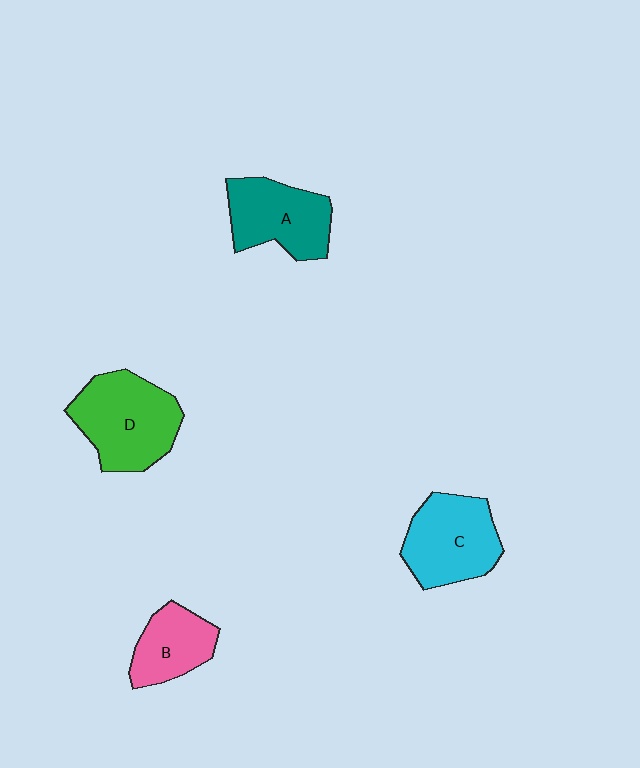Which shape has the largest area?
Shape D (green).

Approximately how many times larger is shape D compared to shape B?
Approximately 1.6 times.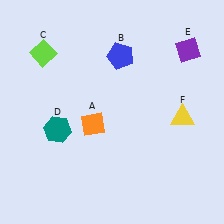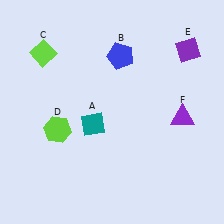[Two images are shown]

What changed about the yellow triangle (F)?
In Image 1, F is yellow. In Image 2, it changed to purple.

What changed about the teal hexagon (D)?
In Image 1, D is teal. In Image 2, it changed to lime.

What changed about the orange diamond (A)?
In Image 1, A is orange. In Image 2, it changed to teal.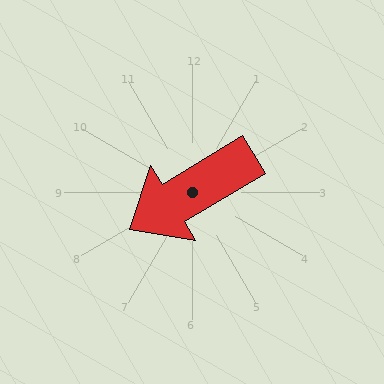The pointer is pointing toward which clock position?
Roughly 8 o'clock.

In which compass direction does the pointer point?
Southwest.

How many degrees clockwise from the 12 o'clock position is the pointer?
Approximately 239 degrees.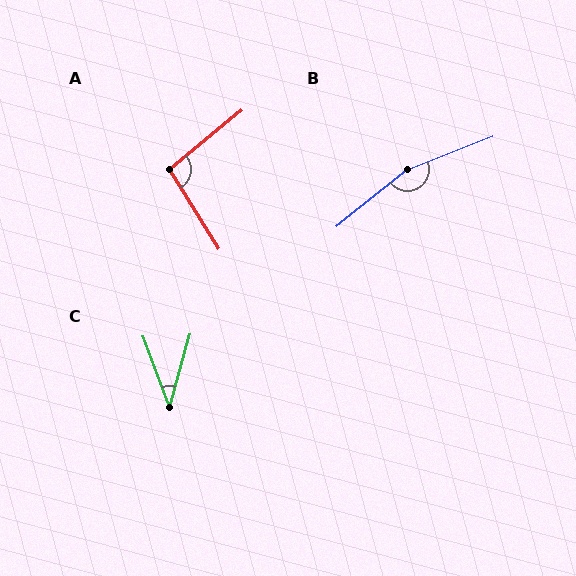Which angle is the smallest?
C, at approximately 36 degrees.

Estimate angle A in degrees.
Approximately 98 degrees.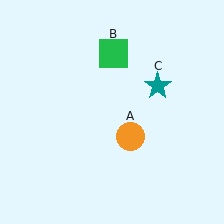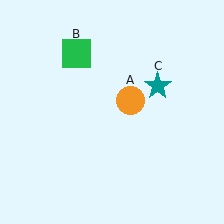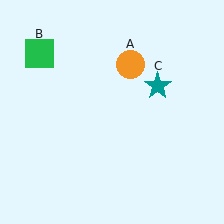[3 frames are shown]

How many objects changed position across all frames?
2 objects changed position: orange circle (object A), green square (object B).